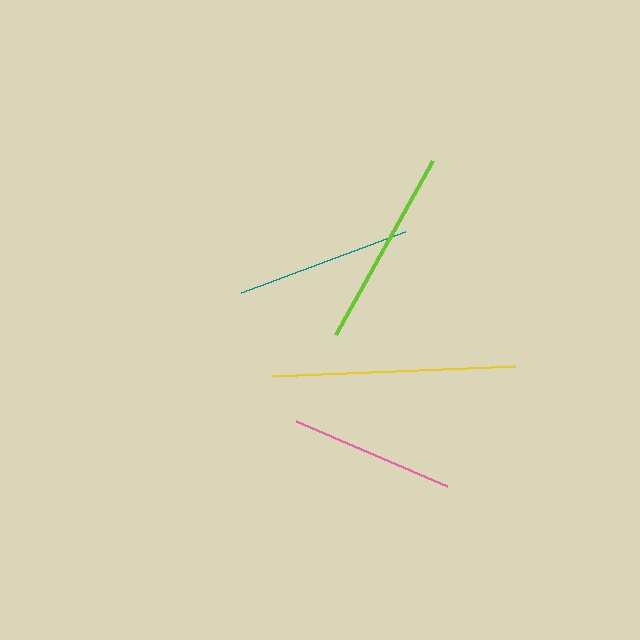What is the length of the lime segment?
The lime segment is approximately 200 pixels long.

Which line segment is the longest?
The yellow line is the longest at approximately 242 pixels.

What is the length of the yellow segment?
The yellow segment is approximately 242 pixels long.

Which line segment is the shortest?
The pink line is the shortest at approximately 164 pixels.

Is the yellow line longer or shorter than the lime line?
The yellow line is longer than the lime line.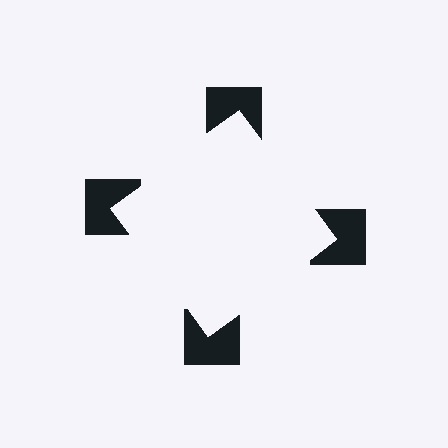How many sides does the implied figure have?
4 sides.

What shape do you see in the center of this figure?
An illusory square — its edges are inferred from the aligned wedge cuts in the notched squares, not physically drawn.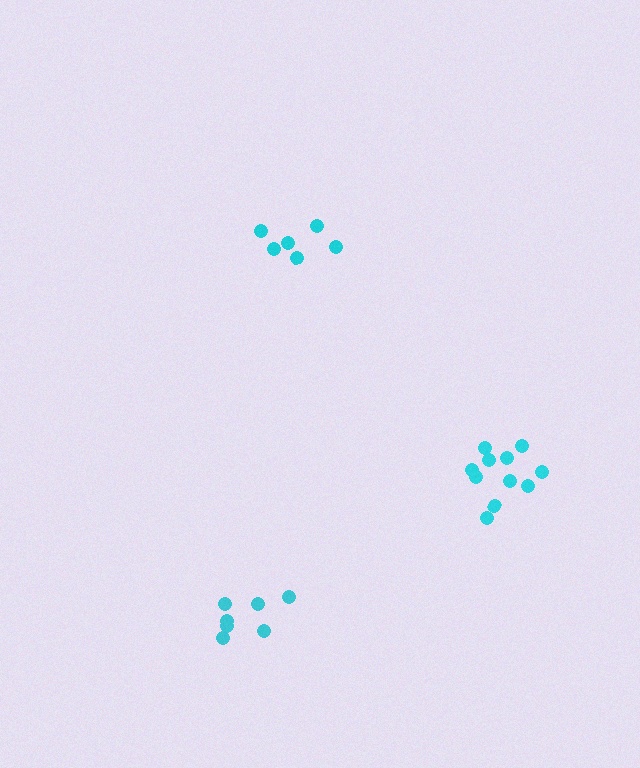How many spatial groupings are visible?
There are 3 spatial groupings.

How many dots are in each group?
Group 1: 6 dots, Group 2: 11 dots, Group 3: 7 dots (24 total).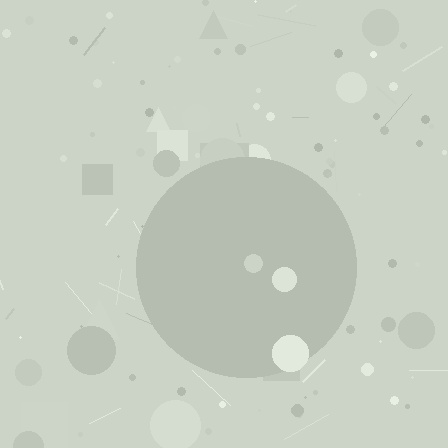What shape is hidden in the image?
A circle is hidden in the image.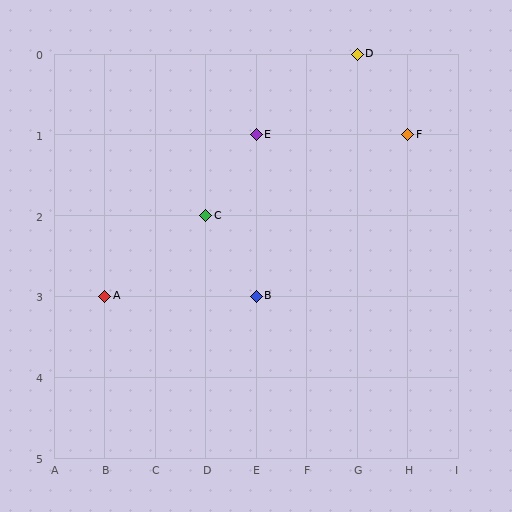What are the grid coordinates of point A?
Point A is at grid coordinates (B, 3).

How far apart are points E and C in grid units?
Points E and C are 1 column and 1 row apart (about 1.4 grid units diagonally).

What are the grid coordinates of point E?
Point E is at grid coordinates (E, 1).